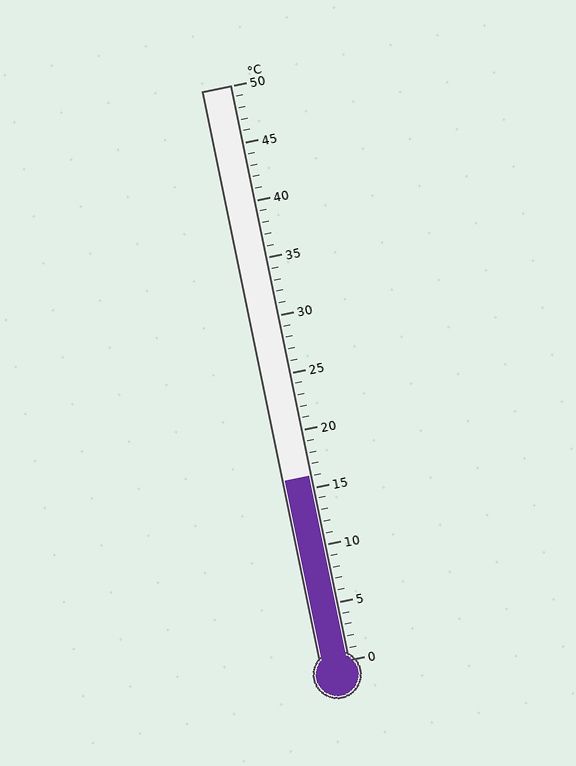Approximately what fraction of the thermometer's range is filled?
The thermometer is filled to approximately 30% of its range.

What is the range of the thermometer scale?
The thermometer scale ranges from 0°C to 50°C.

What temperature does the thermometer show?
The thermometer shows approximately 16°C.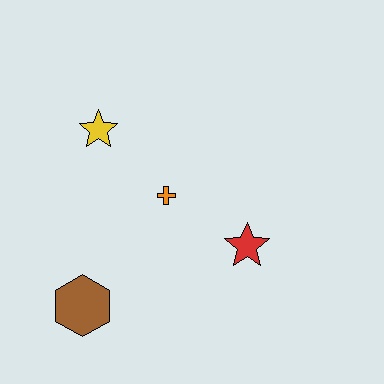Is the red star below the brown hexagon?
No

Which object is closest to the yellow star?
The orange cross is closest to the yellow star.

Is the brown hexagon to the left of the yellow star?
Yes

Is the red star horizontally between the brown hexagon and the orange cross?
No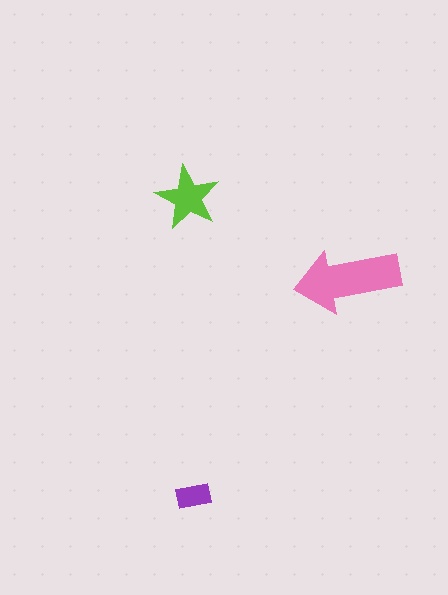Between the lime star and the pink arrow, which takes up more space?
The pink arrow.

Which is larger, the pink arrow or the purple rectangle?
The pink arrow.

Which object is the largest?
The pink arrow.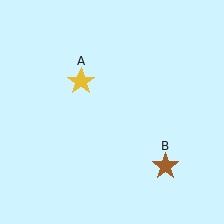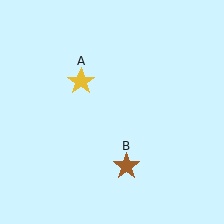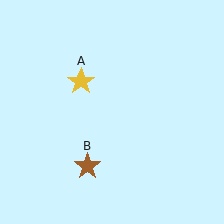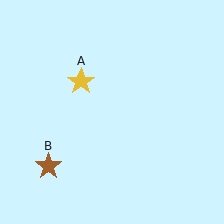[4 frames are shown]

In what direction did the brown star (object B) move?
The brown star (object B) moved left.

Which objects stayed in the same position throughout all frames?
Yellow star (object A) remained stationary.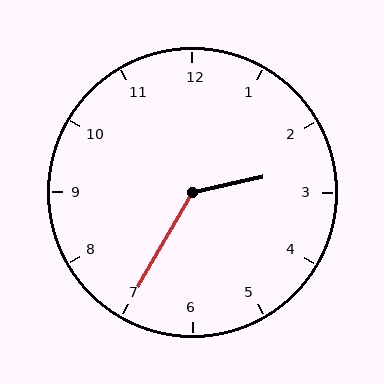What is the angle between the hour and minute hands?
Approximately 132 degrees.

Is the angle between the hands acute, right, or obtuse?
It is obtuse.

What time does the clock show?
2:35.